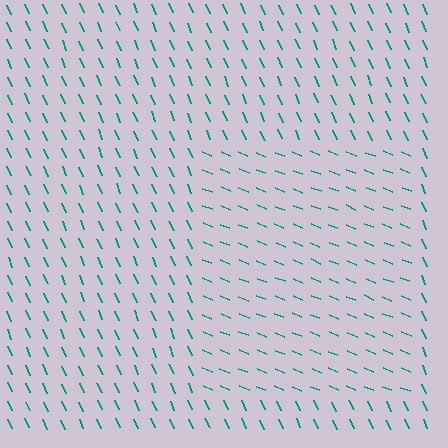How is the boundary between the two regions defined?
The boundary is defined purely by a change in line orientation (approximately 45 degrees difference). All lines are the same color and thickness.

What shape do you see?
I see a rectangle.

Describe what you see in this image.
The image is filled with small teal line segments. A rectangle region in the image has lines oriented differently from the surrounding lines, creating a visible texture boundary.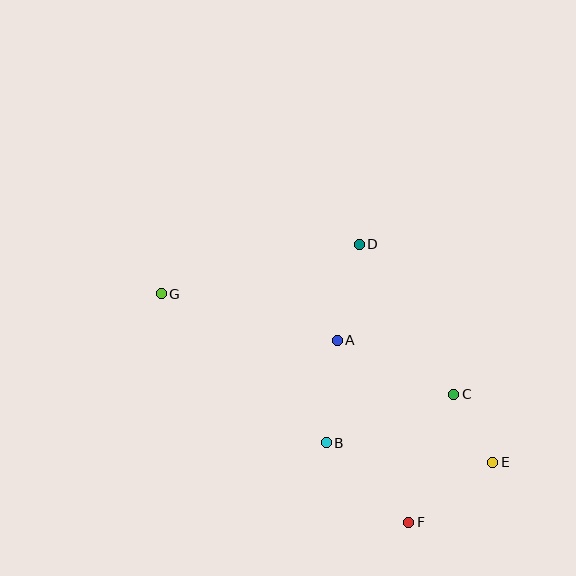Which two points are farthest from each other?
Points E and G are farthest from each other.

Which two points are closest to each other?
Points C and E are closest to each other.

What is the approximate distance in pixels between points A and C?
The distance between A and C is approximately 128 pixels.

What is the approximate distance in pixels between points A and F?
The distance between A and F is approximately 196 pixels.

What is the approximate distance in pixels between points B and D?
The distance between B and D is approximately 201 pixels.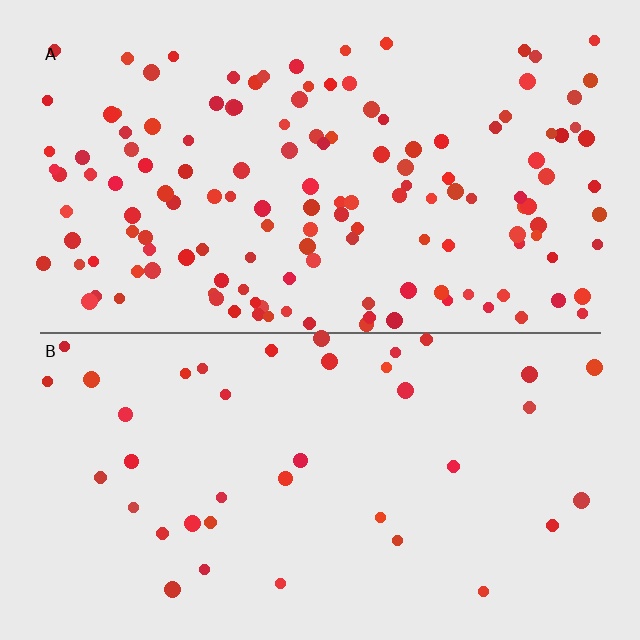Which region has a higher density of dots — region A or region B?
A (the top).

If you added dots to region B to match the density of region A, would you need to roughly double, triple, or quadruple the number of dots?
Approximately quadruple.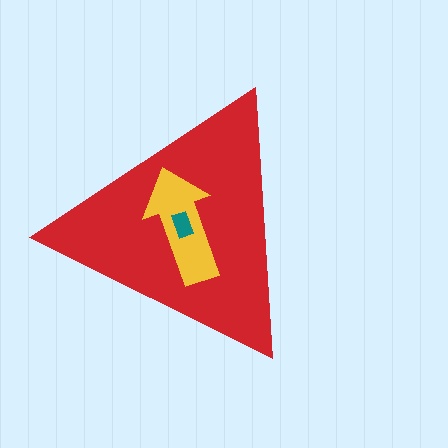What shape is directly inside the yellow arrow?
The teal rectangle.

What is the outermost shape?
The red triangle.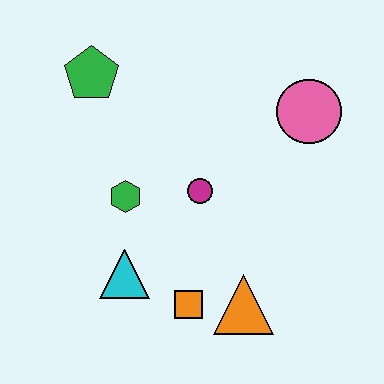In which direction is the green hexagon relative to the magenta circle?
The green hexagon is to the left of the magenta circle.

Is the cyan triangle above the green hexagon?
No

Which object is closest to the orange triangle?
The orange square is closest to the orange triangle.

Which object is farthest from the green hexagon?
The pink circle is farthest from the green hexagon.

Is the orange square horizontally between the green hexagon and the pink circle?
Yes